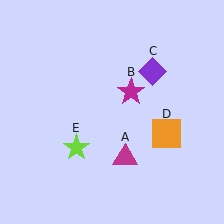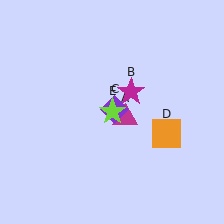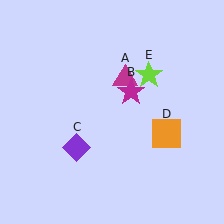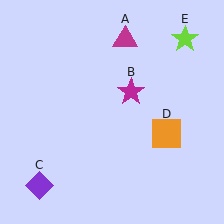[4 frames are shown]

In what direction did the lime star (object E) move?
The lime star (object E) moved up and to the right.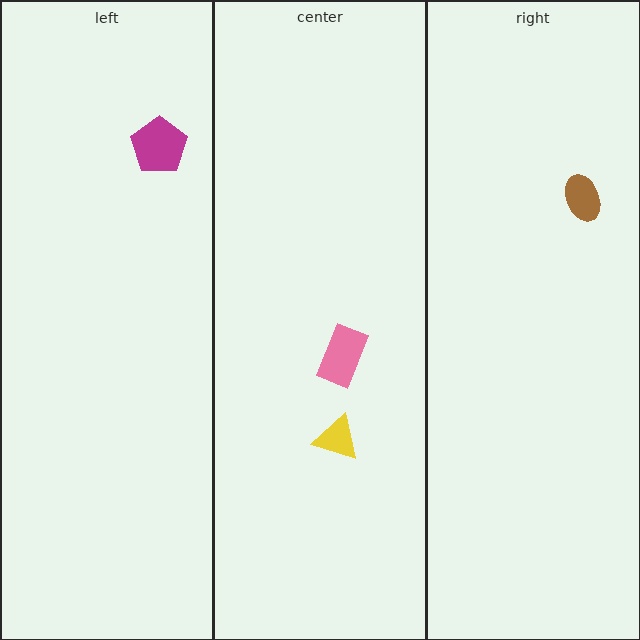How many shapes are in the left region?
1.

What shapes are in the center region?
The yellow triangle, the pink rectangle.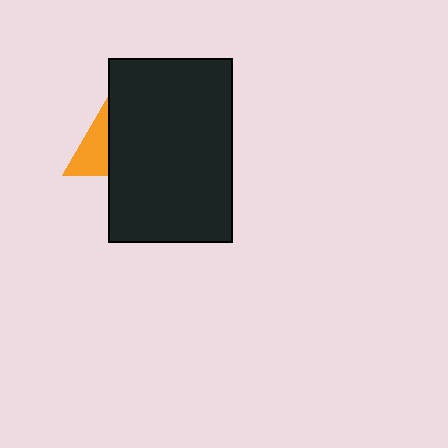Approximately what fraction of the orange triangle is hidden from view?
Roughly 65% of the orange triangle is hidden behind the black rectangle.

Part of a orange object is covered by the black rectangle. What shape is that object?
It is a triangle.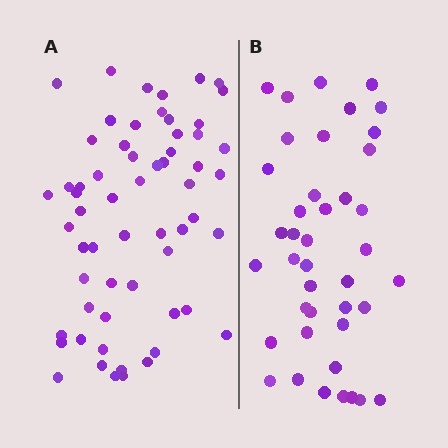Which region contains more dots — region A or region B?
Region A (the left region) has more dots.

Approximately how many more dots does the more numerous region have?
Region A has approximately 20 more dots than region B.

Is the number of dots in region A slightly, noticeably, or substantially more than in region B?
Region A has substantially more. The ratio is roughly 1.5 to 1.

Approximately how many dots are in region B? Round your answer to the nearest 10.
About 40 dots. (The exact count is 41, which rounds to 40.)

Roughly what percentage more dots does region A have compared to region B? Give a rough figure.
About 45% more.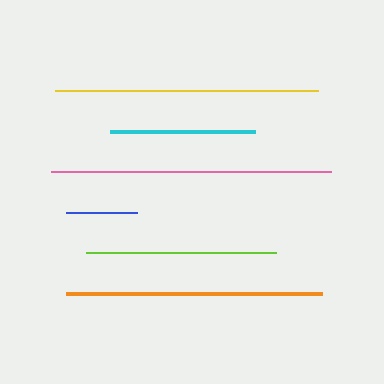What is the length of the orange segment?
The orange segment is approximately 256 pixels long.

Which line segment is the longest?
The pink line is the longest at approximately 281 pixels.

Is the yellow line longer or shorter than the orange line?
The yellow line is longer than the orange line.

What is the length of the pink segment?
The pink segment is approximately 281 pixels long.